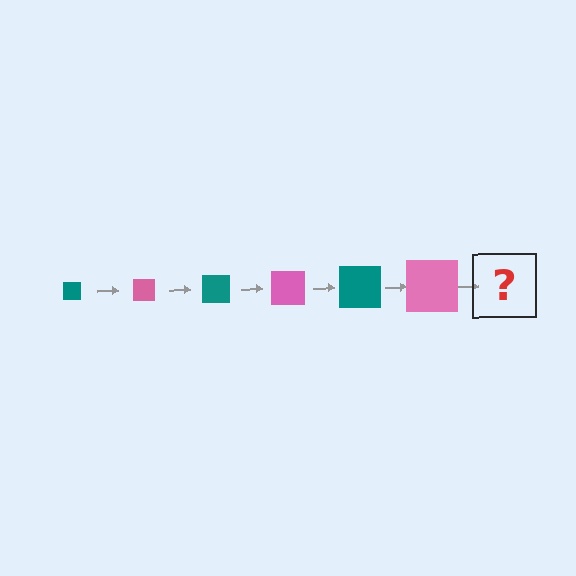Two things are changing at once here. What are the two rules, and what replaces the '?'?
The two rules are that the square grows larger each step and the color cycles through teal and pink. The '?' should be a teal square, larger than the previous one.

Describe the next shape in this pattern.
It should be a teal square, larger than the previous one.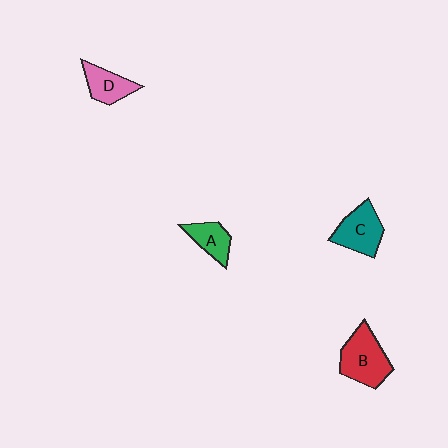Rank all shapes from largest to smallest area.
From largest to smallest: B (red), C (teal), D (pink), A (green).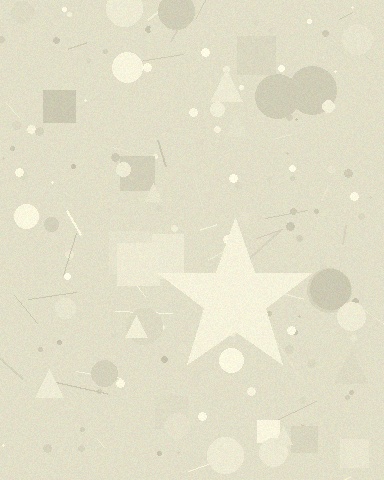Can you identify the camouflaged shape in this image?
The camouflaged shape is a star.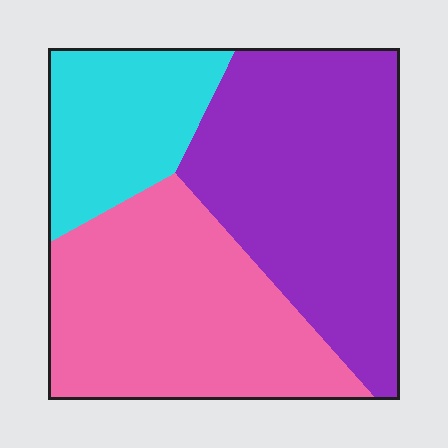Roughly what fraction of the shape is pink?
Pink takes up between a third and a half of the shape.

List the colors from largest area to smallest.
From largest to smallest: purple, pink, cyan.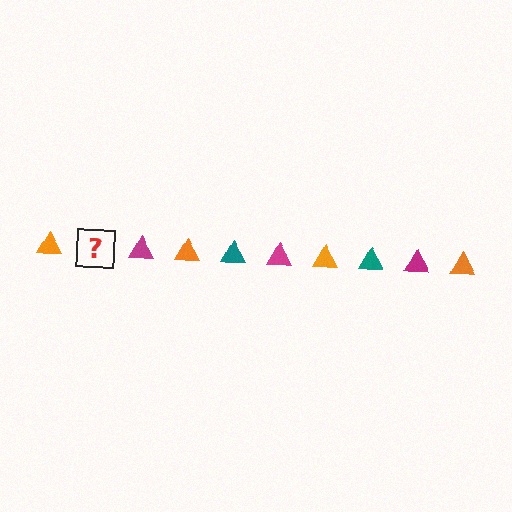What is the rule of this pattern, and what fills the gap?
The rule is that the pattern cycles through orange, teal, magenta triangles. The gap should be filled with a teal triangle.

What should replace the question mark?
The question mark should be replaced with a teal triangle.